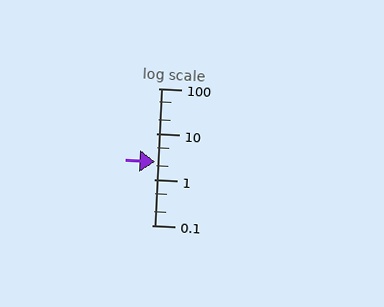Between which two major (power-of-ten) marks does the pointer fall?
The pointer is between 1 and 10.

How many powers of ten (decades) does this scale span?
The scale spans 3 decades, from 0.1 to 100.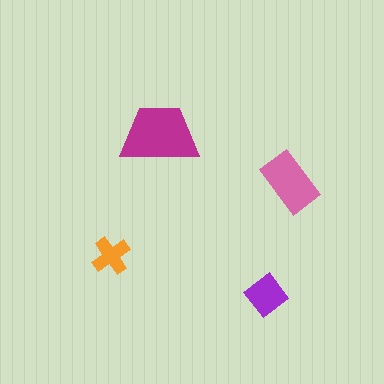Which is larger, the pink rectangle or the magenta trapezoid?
The magenta trapezoid.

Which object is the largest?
The magenta trapezoid.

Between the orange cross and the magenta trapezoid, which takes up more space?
The magenta trapezoid.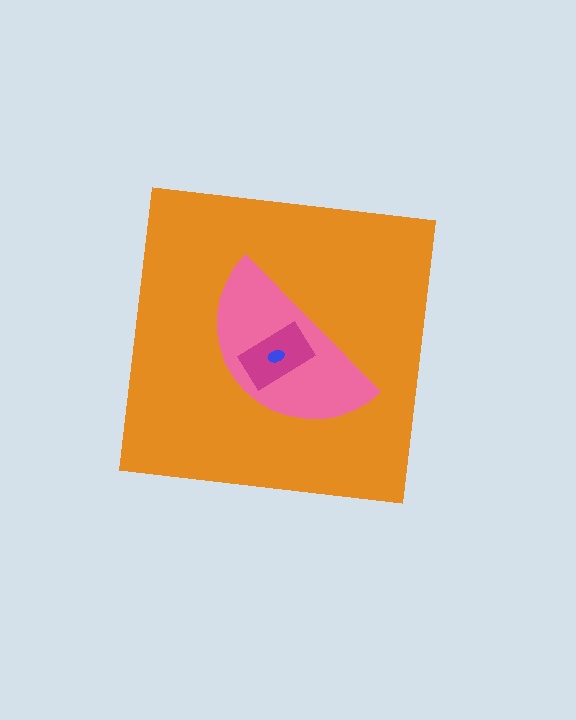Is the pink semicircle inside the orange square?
Yes.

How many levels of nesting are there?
4.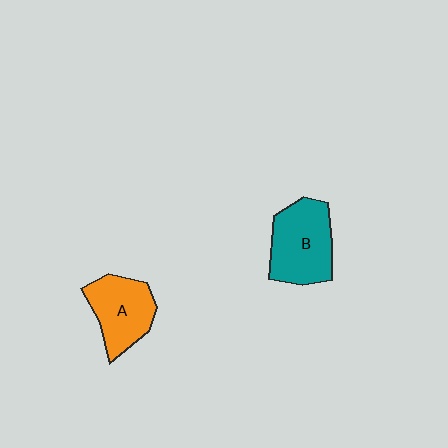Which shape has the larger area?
Shape B (teal).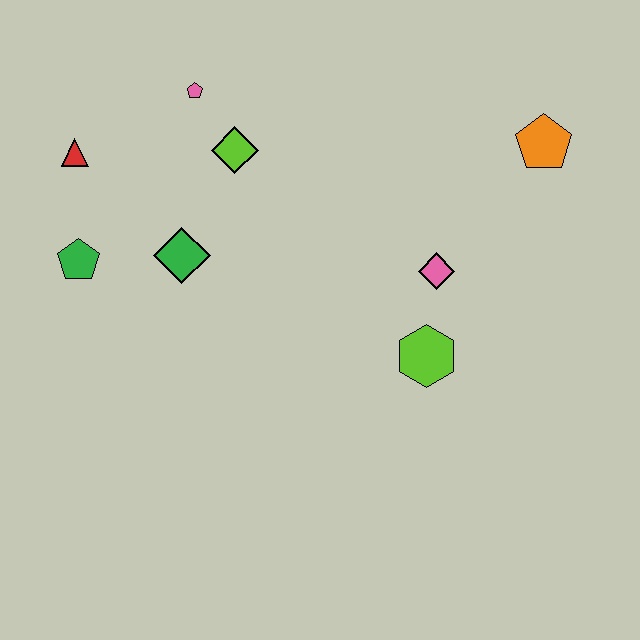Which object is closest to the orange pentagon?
The pink diamond is closest to the orange pentagon.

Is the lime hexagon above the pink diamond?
No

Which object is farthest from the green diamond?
The orange pentagon is farthest from the green diamond.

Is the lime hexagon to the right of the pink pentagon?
Yes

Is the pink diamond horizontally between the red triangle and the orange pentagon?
Yes